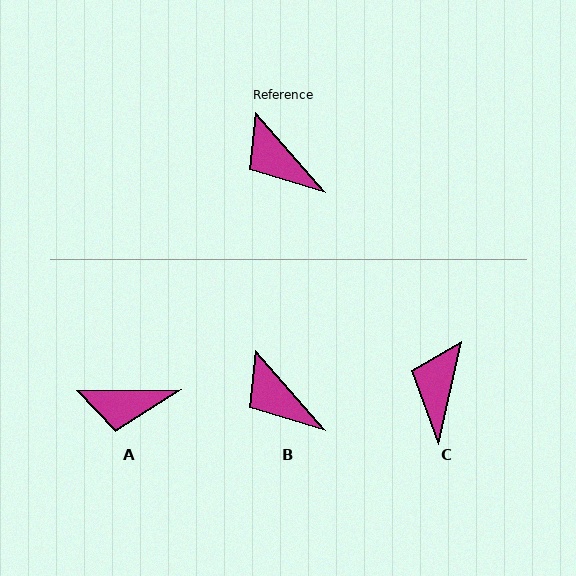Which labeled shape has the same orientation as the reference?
B.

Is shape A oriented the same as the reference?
No, it is off by about 49 degrees.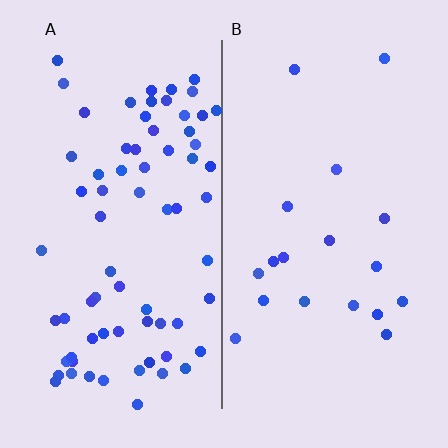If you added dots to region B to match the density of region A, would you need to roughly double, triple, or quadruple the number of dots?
Approximately quadruple.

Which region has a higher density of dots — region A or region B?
A (the left).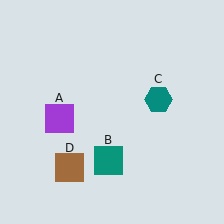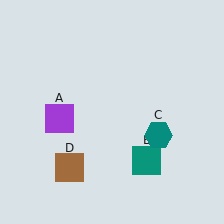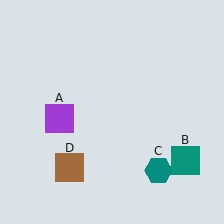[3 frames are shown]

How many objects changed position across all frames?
2 objects changed position: teal square (object B), teal hexagon (object C).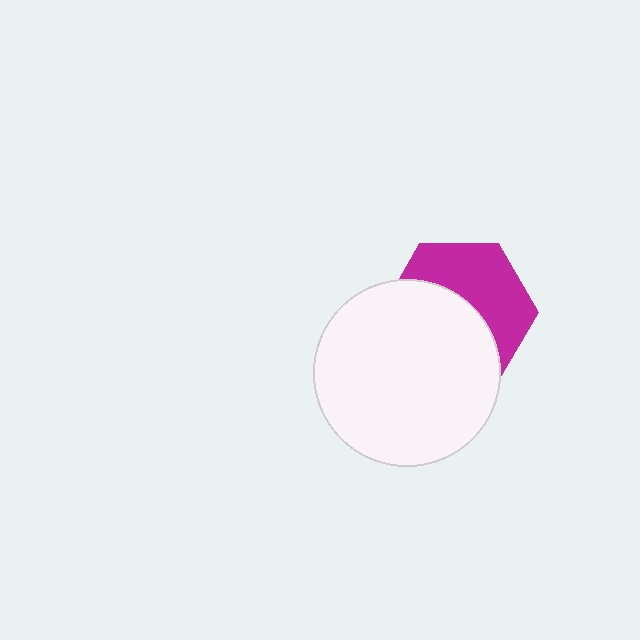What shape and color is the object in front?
The object in front is a white circle.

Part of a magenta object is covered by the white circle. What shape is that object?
It is a hexagon.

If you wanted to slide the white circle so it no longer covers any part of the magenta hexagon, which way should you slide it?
Slide it down — that is the most direct way to separate the two shapes.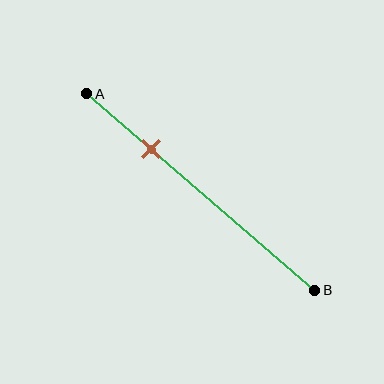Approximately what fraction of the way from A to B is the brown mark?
The brown mark is approximately 30% of the way from A to B.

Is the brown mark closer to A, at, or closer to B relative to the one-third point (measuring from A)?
The brown mark is closer to point A than the one-third point of segment AB.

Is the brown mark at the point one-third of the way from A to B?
No, the mark is at about 30% from A, not at the 33% one-third point.